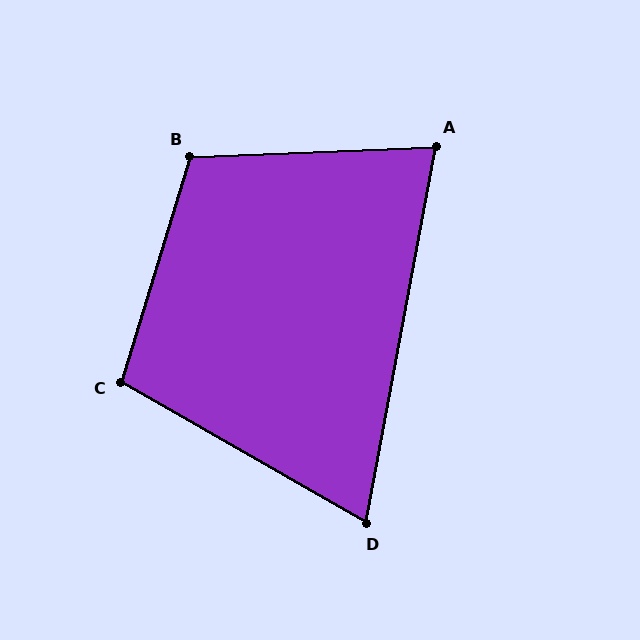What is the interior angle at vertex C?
Approximately 103 degrees (obtuse).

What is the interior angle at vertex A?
Approximately 77 degrees (acute).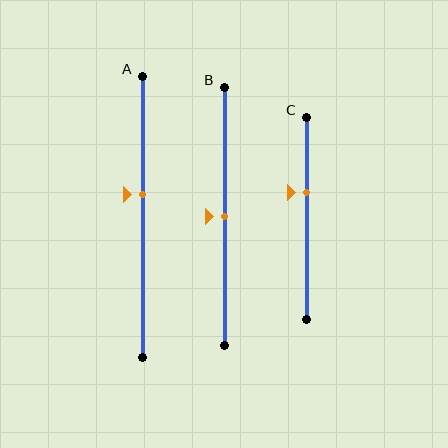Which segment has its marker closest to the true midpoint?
Segment B has its marker closest to the true midpoint.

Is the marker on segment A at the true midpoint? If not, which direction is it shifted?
No, the marker on segment A is shifted upward by about 8% of the segment length.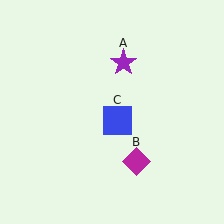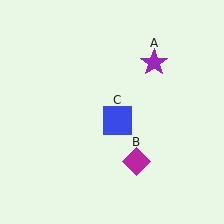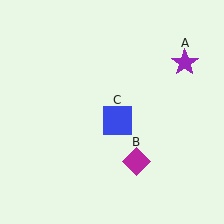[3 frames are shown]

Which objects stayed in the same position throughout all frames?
Magenta diamond (object B) and blue square (object C) remained stationary.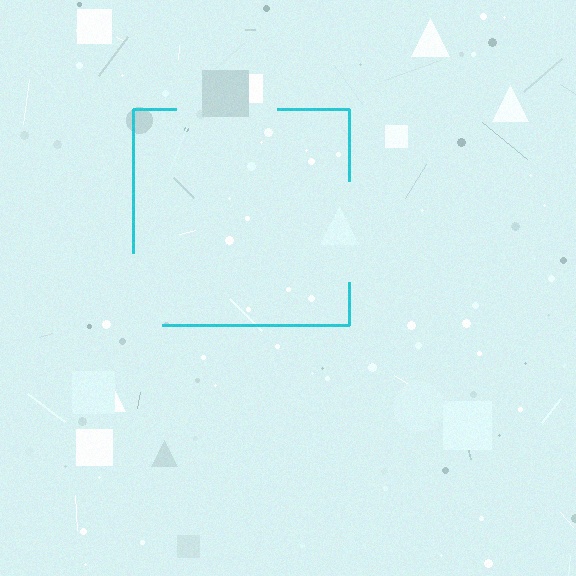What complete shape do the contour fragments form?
The contour fragments form a square.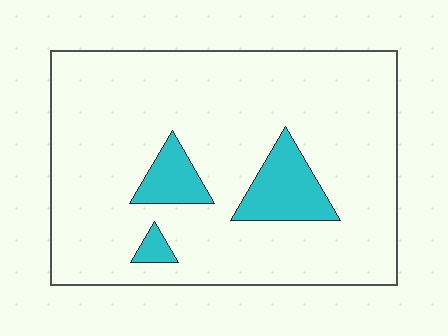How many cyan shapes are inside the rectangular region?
3.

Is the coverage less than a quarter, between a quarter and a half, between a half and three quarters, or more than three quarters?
Less than a quarter.